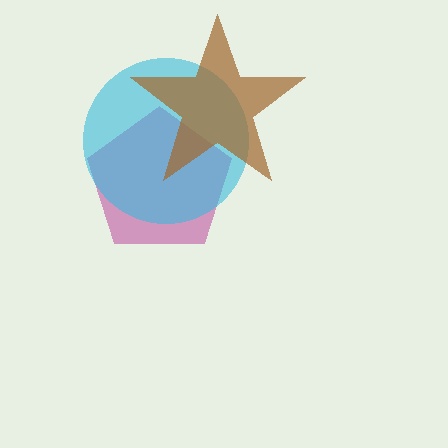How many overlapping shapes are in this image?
There are 3 overlapping shapes in the image.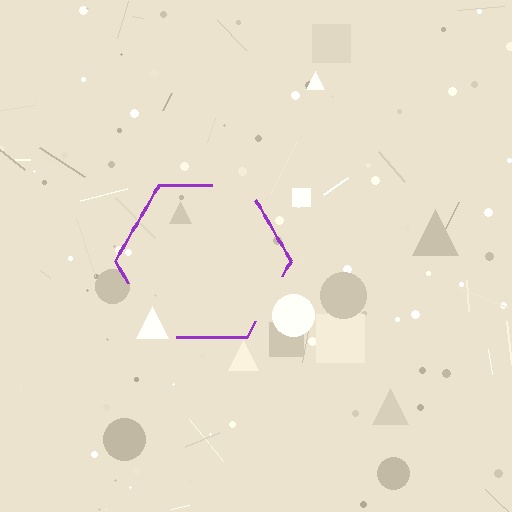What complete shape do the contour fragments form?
The contour fragments form a hexagon.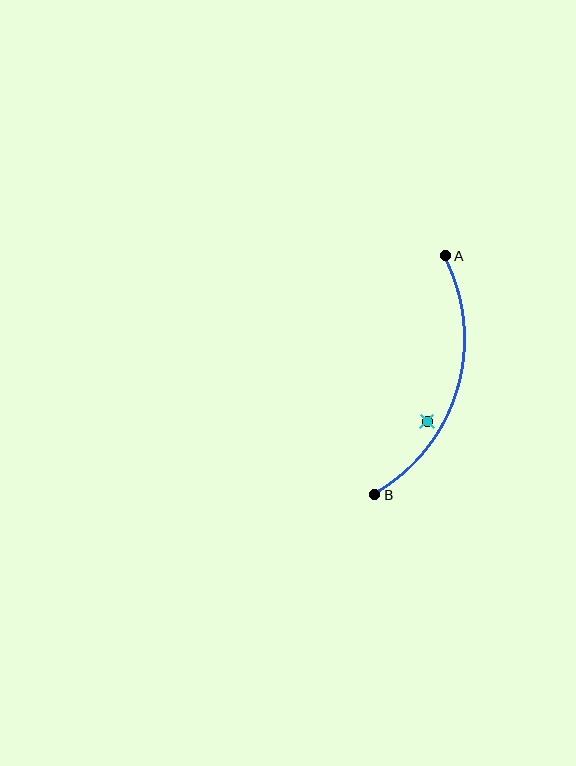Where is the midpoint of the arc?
The arc midpoint is the point on the curve farthest from the straight line joining A and B. It sits to the right of that line.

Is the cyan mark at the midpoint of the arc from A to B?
No — the cyan mark does not lie on the arc at all. It sits slightly inside the curve.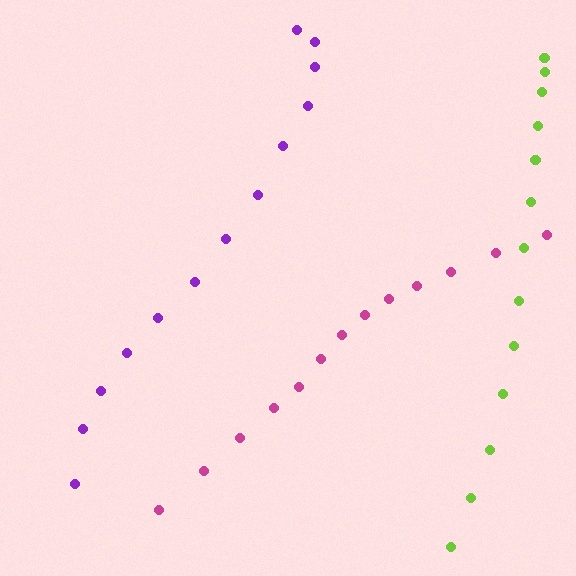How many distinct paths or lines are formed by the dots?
There are 3 distinct paths.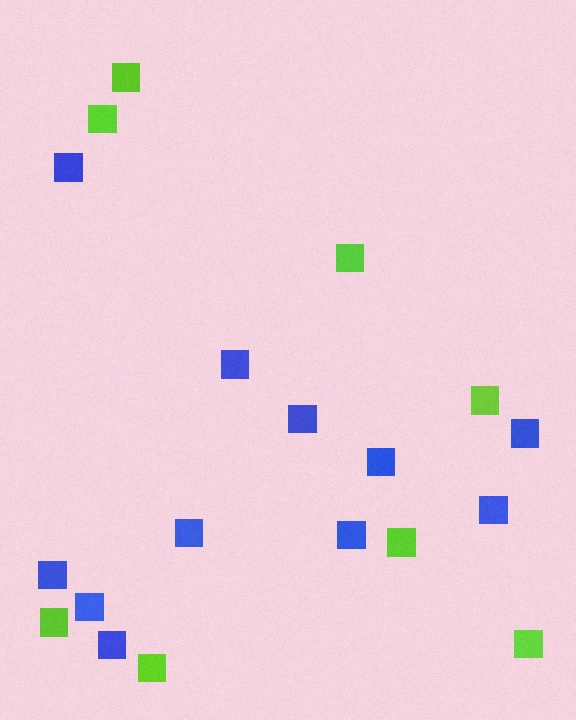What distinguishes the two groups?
There are 2 groups: one group of lime squares (8) and one group of blue squares (11).